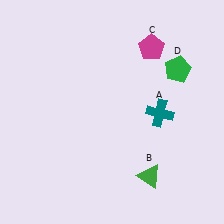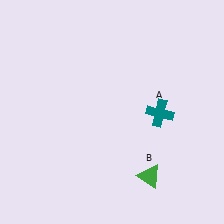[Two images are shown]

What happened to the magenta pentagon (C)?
The magenta pentagon (C) was removed in Image 2. It was in the top-right area of Image 1.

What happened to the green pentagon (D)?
The green pentagon (D) was removed in Image 2. It was in the top-right area of Image 1.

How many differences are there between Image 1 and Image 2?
There are 2 differences between the two images.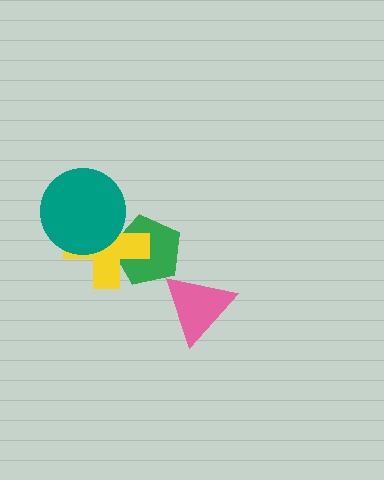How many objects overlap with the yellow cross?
2 objects overlap with the yellow cross.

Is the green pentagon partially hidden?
Yes, it is partially covered by another shape.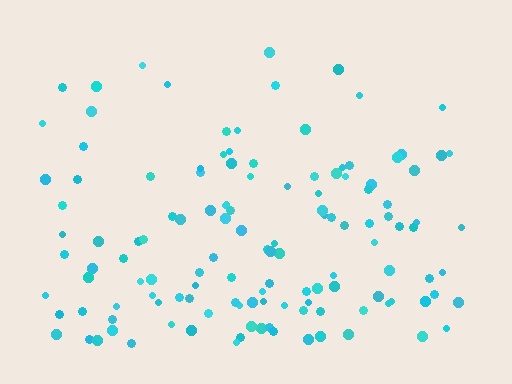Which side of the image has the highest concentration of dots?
The bottom.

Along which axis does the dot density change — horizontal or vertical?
Vertical.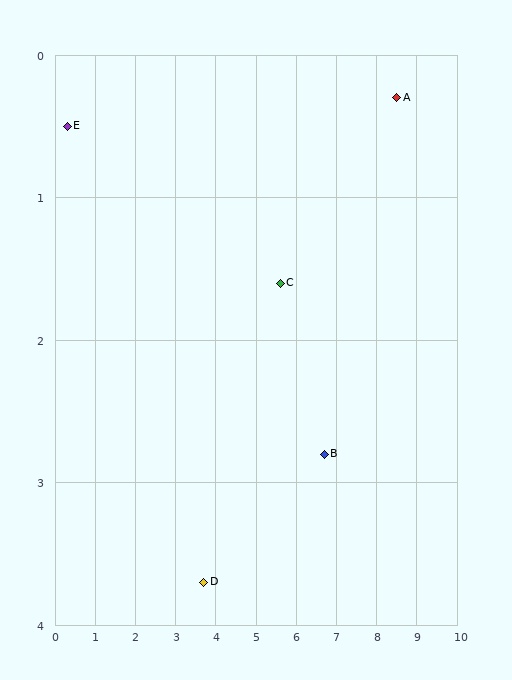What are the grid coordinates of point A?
Point A is at approximately (8.5, 0.3).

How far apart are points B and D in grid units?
Points B and D are about 3.1 grid units apart.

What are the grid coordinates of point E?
Point E is at approximately (0.3, 0.5).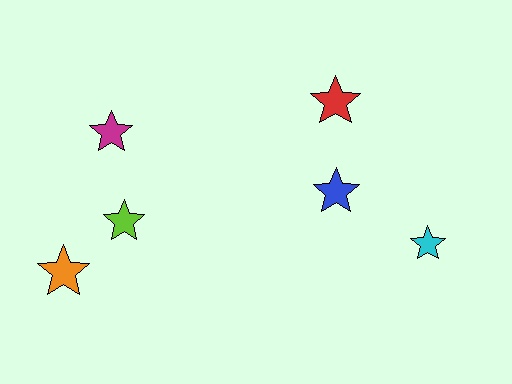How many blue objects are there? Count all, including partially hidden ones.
There is 1 blue object.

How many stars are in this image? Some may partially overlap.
There are 6 stars.